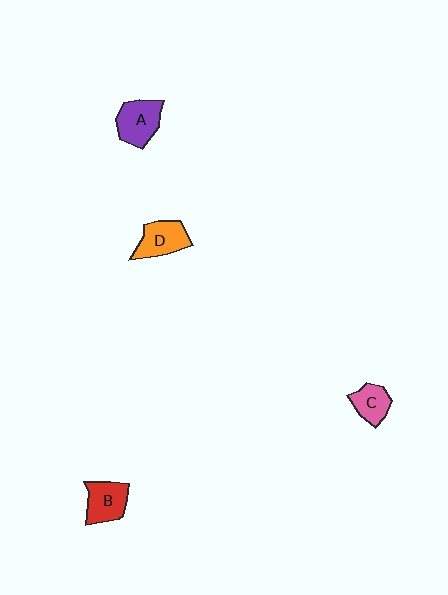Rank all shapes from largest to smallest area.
From largest to smallest: A (purple), D (orange), B (red), C (pink).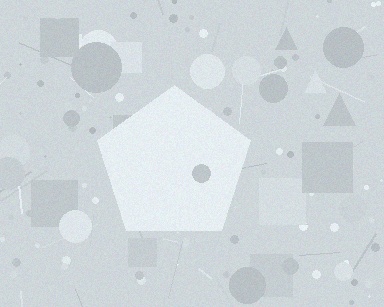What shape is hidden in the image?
A pentagon is hidden in the image.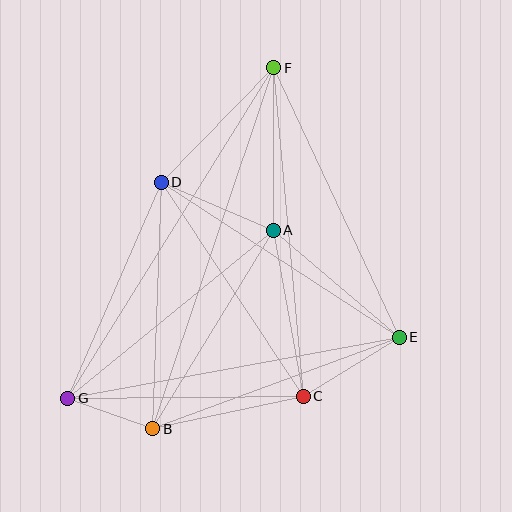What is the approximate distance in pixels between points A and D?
The distance between A and D is approximately 122 pixels.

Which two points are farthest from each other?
Points F and G are farthest from each other.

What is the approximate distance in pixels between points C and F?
The distance between C and F is approximately 330 pixels.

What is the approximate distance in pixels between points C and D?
The distance between C and D is approximately 257 pixels.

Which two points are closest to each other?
Points B and G are closest to each other.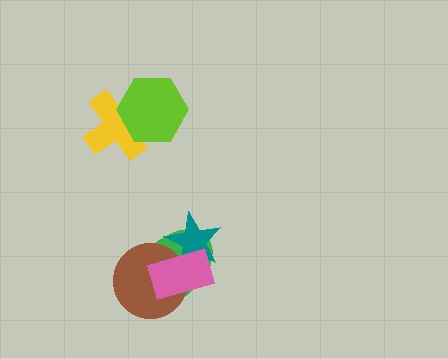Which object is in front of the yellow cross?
The lime hexagon is in front of the yellow cross.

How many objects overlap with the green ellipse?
3 objects overlap with the green ellipse.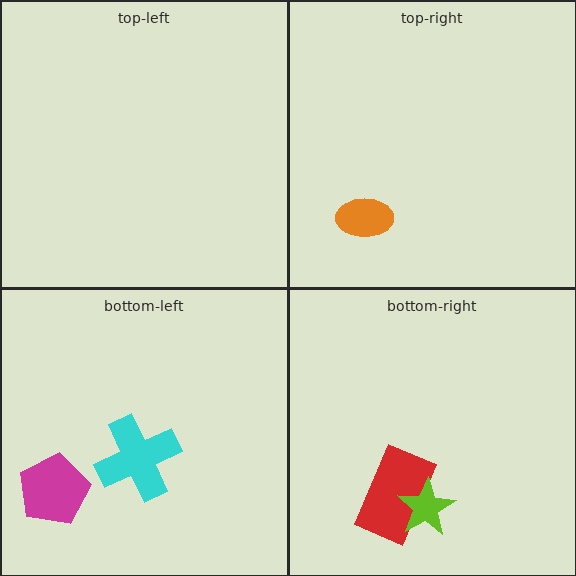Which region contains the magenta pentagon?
The bottom-left region.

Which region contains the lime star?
The bottom-right region.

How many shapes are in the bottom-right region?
2.